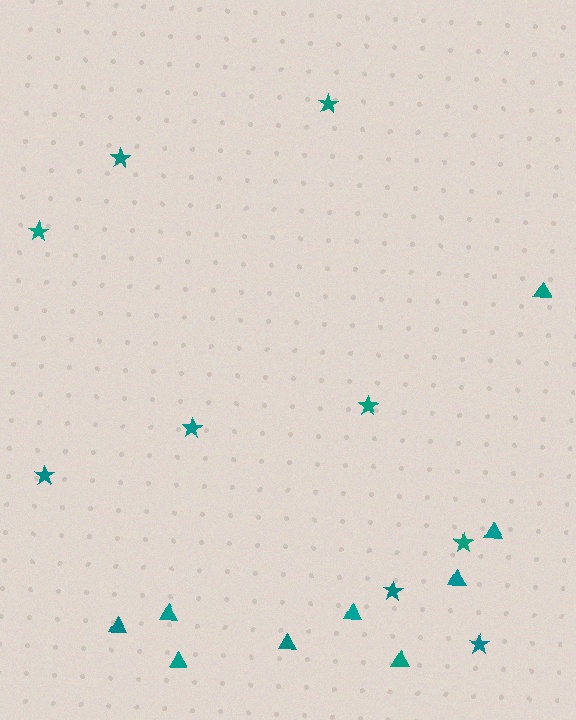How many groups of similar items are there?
There are 2 groups: one group of triangles (9) and one group of stars (9).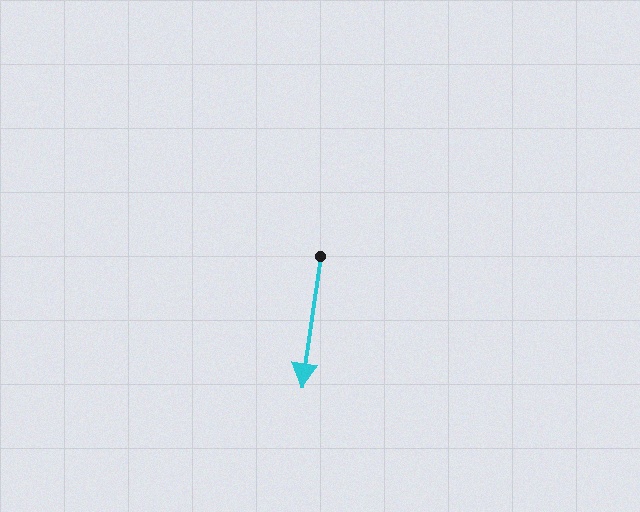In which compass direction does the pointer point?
South.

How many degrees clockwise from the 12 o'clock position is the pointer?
Approximately 188 degrees.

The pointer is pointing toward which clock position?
Roughly 6 o'clock.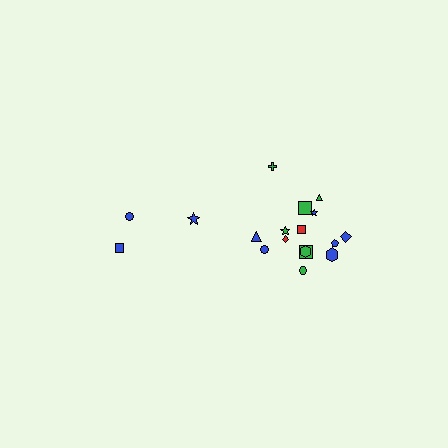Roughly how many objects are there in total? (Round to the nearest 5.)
Roughly 20 objects in total.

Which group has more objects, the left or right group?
The right group.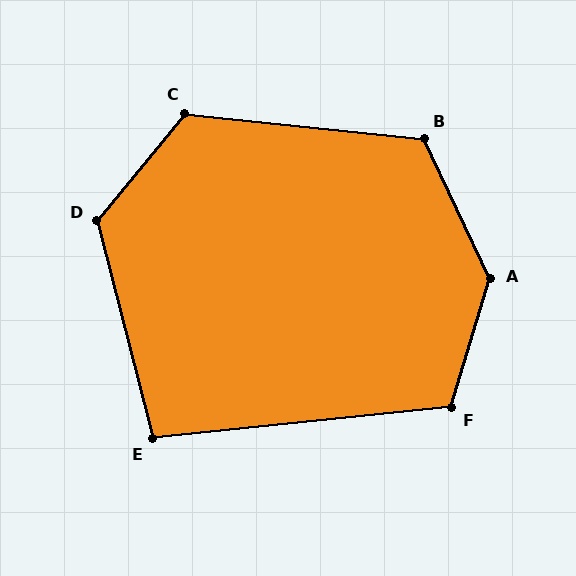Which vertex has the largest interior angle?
A, at approximately 138 degrees.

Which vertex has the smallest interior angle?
E, at approximately 98 degrees.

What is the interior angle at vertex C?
Approximately 124 degrees (obtuse).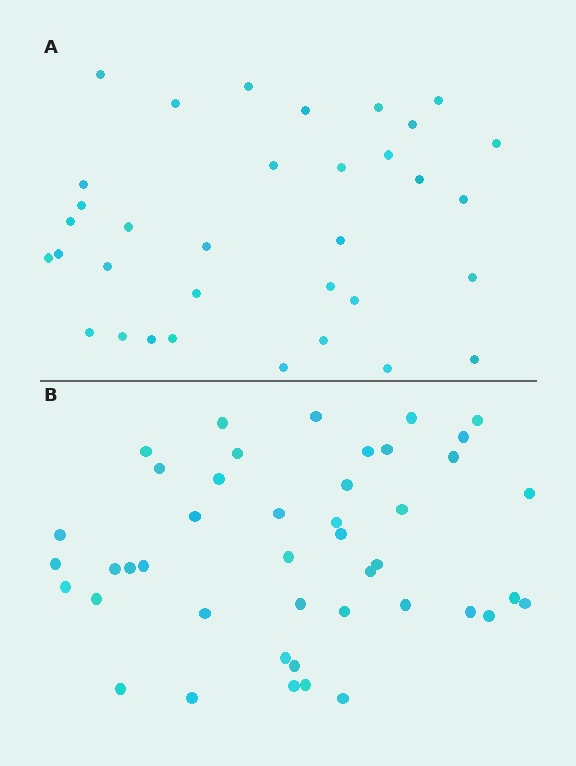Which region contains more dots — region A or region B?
Region B (the bottom region) has more dots.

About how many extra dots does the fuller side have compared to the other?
Region B has roughly 10 or so more dots than region A.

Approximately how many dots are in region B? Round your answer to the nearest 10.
About 40 dots. (The exact count is 44, which rounds to 40.)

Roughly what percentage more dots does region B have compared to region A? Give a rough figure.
About 30% more.